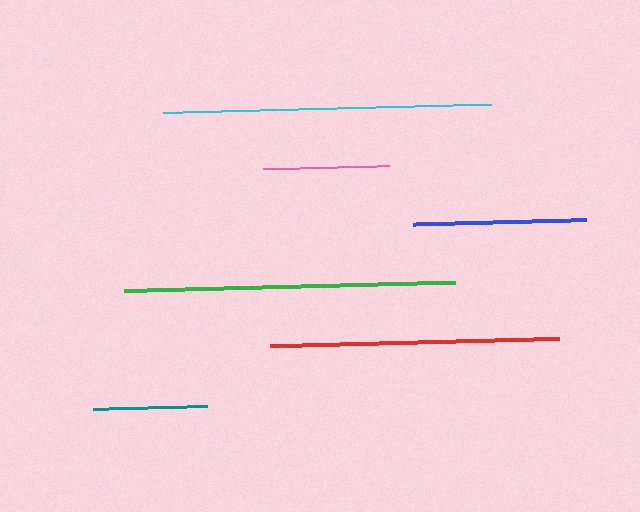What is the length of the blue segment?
The blue segment is approximately 173 pixels long.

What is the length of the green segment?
The green segment is approximately 331 pixels long.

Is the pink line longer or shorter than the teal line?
The pink line is longer than the teal line.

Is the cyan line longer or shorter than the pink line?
The cyan line is longer than the pink line.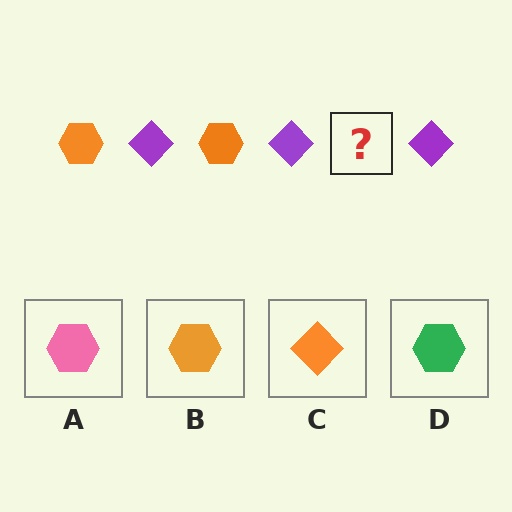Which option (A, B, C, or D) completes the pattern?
B.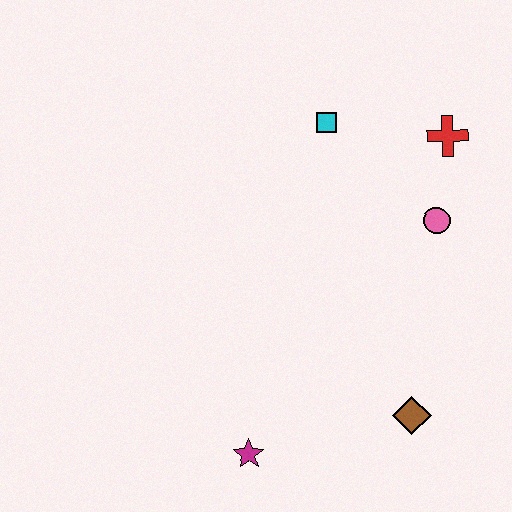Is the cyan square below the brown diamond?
No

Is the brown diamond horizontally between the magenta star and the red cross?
Yes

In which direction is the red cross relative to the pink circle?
The red cross is above the pink circle.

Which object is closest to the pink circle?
The red cross is closest to the pink circle.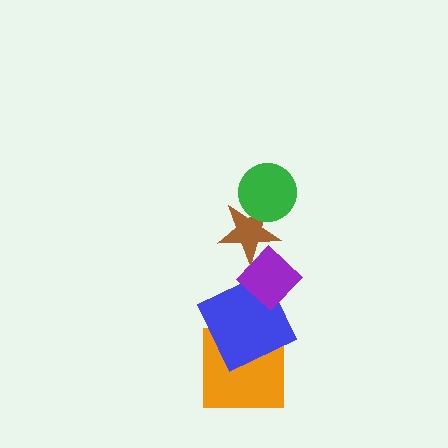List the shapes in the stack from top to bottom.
From top to bottom: the green circle, the brown star, the purple diamond, the blue square, the orange square.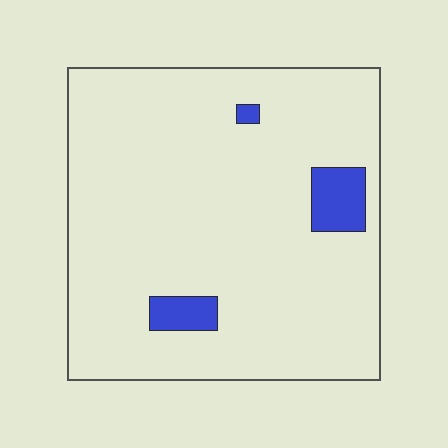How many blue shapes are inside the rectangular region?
3.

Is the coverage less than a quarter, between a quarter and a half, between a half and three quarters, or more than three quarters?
Less than a quarter.